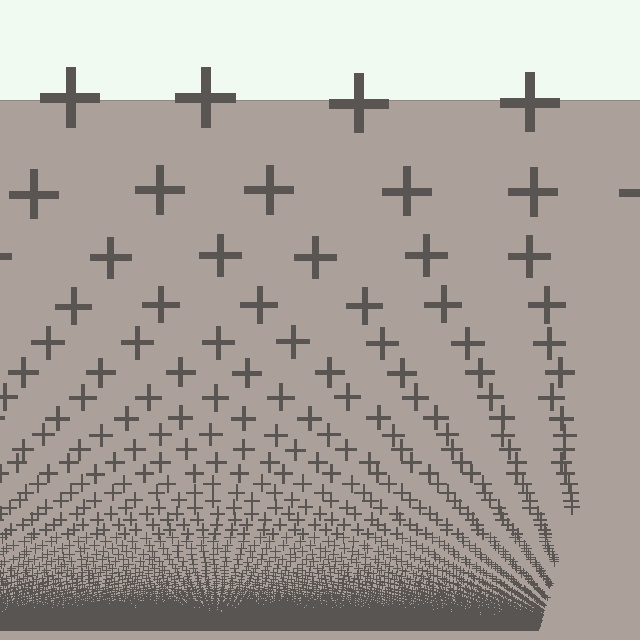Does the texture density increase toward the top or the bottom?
Density increases toward the bottom.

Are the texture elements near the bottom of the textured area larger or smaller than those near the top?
Smaller. The gradient is inverted — elements near the bottom are smaller and denser.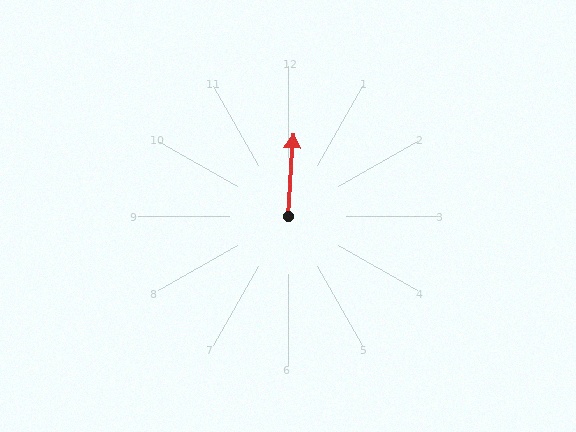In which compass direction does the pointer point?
North.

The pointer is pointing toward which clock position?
Roughly 12 o'clock.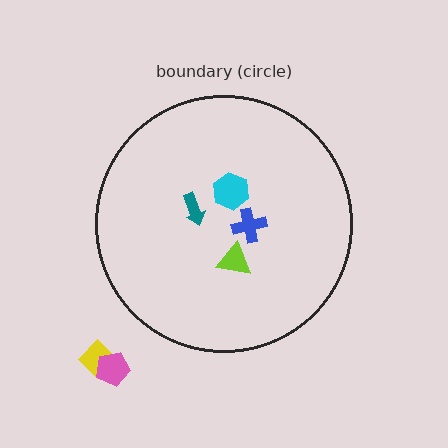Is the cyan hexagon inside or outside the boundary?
Inside.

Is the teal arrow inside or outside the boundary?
Inside.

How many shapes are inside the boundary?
4 inside, 2 outside.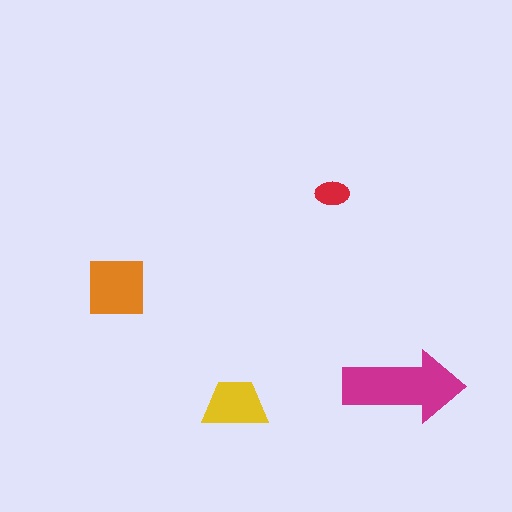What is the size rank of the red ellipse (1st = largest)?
4th.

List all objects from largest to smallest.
The magenta arrow, the orange square, the yellow trapezoid, the red ellipse.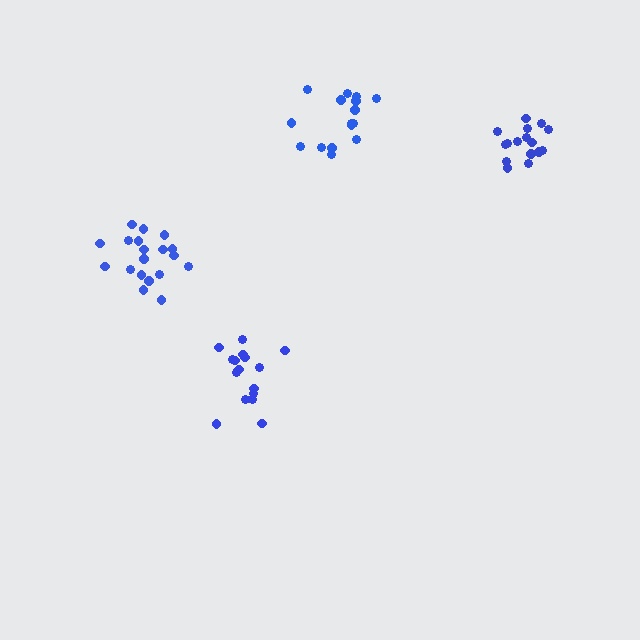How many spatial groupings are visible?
There are 4 spatial groupings.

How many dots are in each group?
Group 1: 16 dots, Group 2: 19 dots, Group 3: 16 dots, Group 4: 16 dots (67 total).